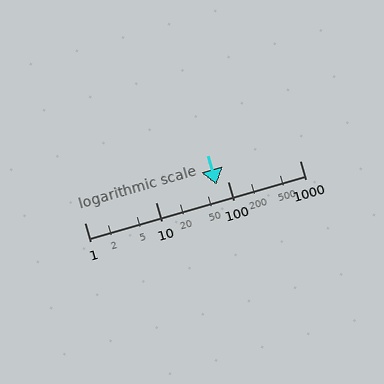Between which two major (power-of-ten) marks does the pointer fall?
The pointer is between 10 and 100.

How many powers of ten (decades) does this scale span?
The scale spans 3 decades, from 1 to 1000.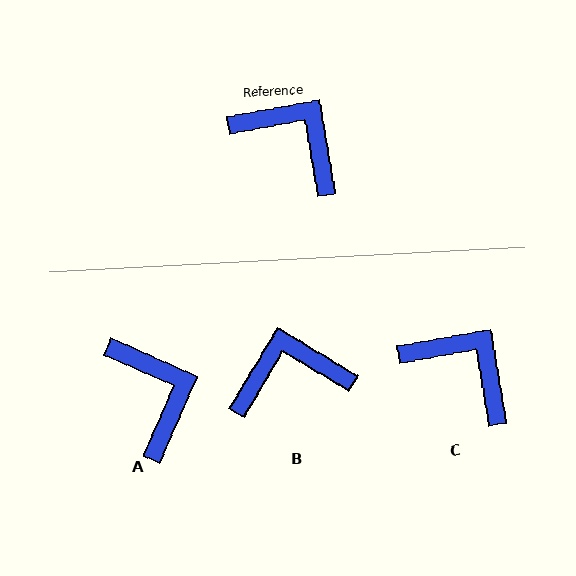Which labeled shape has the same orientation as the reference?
C.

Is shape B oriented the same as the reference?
No, it is off by about 49 degrees.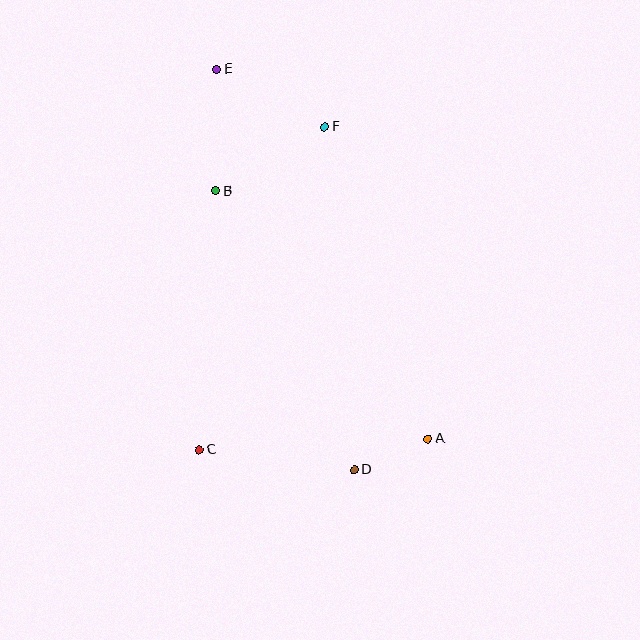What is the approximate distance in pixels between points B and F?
The distance between B and F is approximately 127 pixels.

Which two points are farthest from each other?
Points A and E are farthest from each other.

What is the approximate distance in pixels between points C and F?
The distance between C and F is approximately 347 pixels.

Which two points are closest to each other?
Points A and D are closest to each other.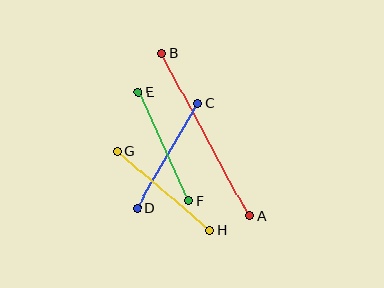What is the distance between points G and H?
The distance is approximately 122 pixels.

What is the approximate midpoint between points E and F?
The midpoint is at approximately (163, 146) pixels.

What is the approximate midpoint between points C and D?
The midpoint is at approximately (167, 156) pixels.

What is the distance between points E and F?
The distance is approximately 120 pixels.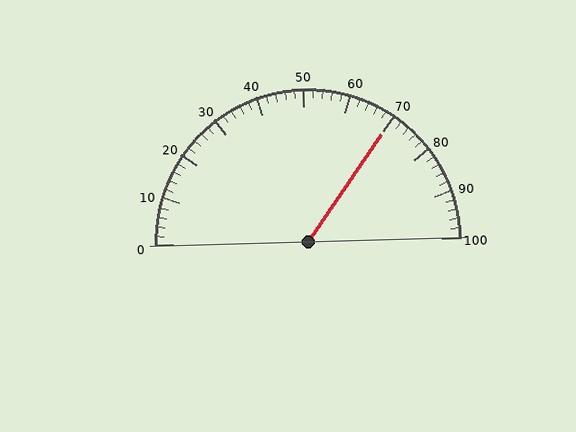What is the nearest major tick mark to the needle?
The nearest major tick mark is 70.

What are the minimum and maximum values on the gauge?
The gauge ranges from 0 to 100.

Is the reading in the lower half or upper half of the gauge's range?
The reading is in the upper half of the range (0 to 100).